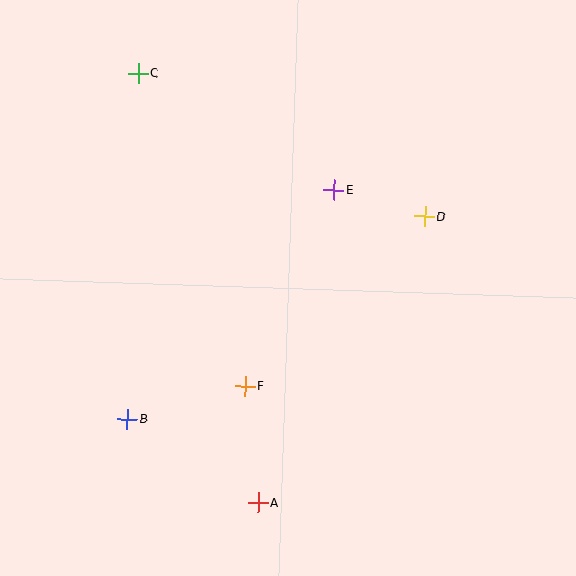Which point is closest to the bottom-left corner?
Point B is closest to the bottom-left corner.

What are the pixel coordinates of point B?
Point B is at (127, 419).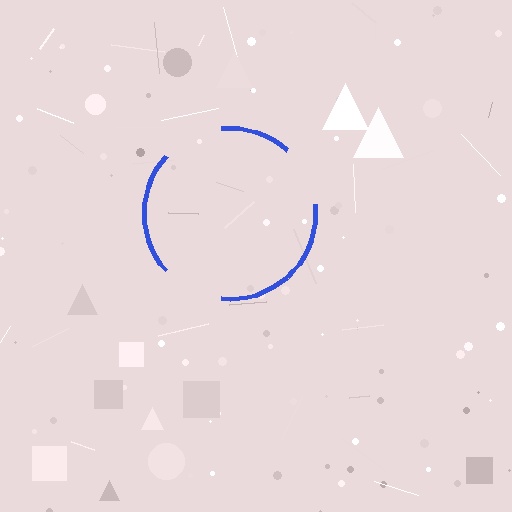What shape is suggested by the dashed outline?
The dashed outline suggests a circle.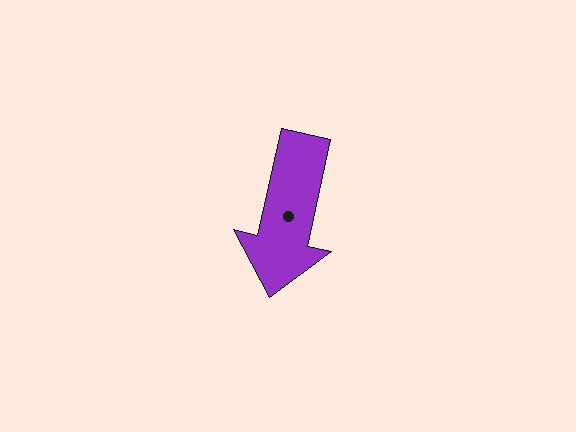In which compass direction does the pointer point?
South.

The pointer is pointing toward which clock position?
Roughly 6 o'clock.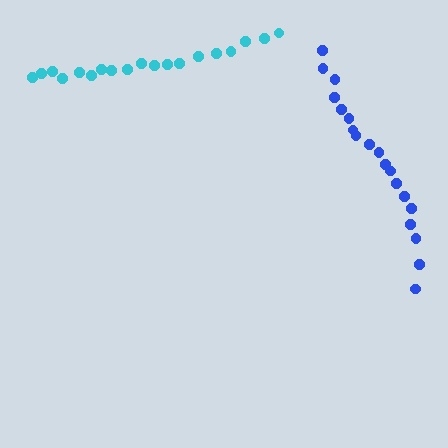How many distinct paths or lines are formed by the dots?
There are 2 distinct paths.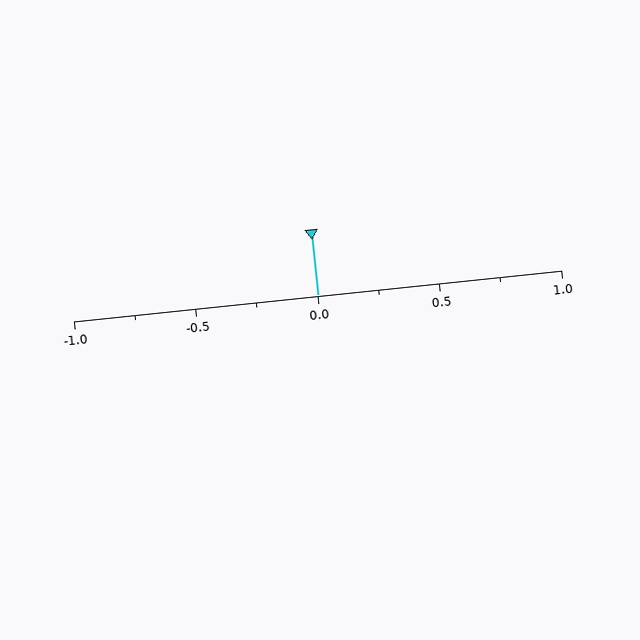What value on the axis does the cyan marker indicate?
The marker indicates approximately 0.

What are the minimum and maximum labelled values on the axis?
The axis runs from -1.0 to 1.0.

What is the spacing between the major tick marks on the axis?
The major ticks are spaced 0.5 apart.